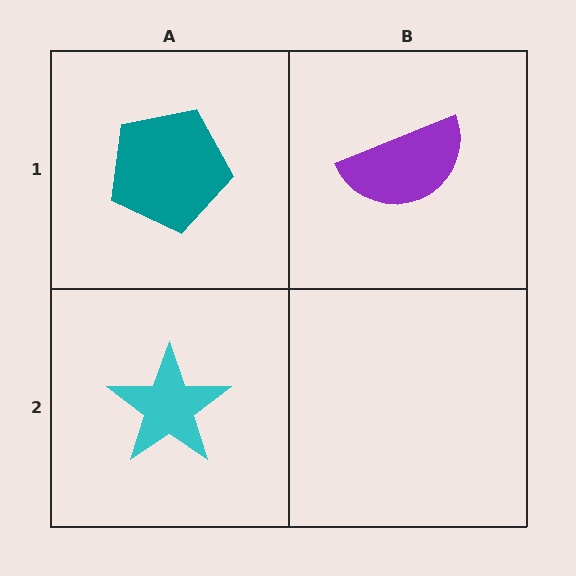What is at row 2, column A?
A cyan star.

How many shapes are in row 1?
2 shapes.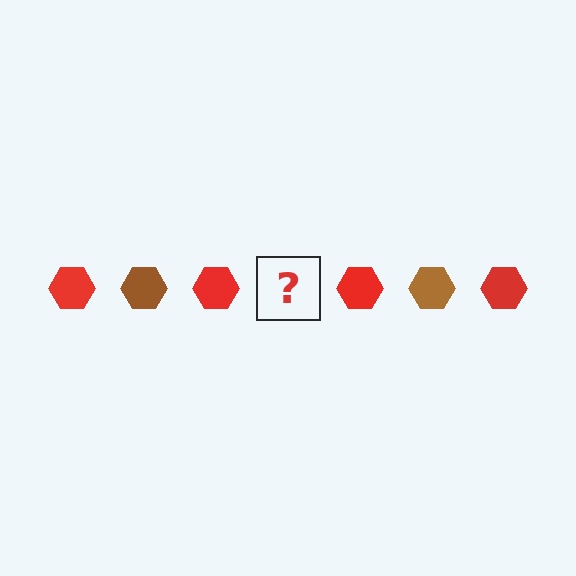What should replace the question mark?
The question mark should be replaced with a brown hexagon.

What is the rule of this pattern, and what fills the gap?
The rule is that the pattern cycles through red, brown hexagons. The gap should be filled with a brown hexagon.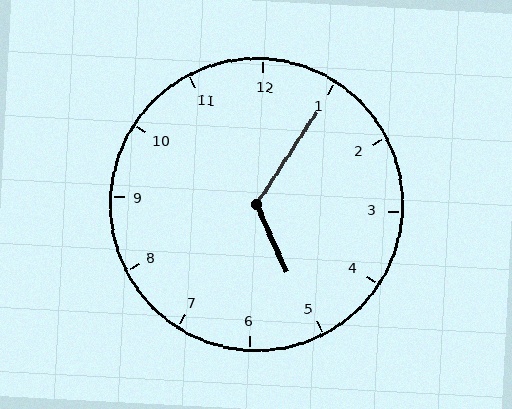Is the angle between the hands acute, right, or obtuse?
It is obtuse.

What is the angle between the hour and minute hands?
Approximately 122 degrees.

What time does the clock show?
5:05.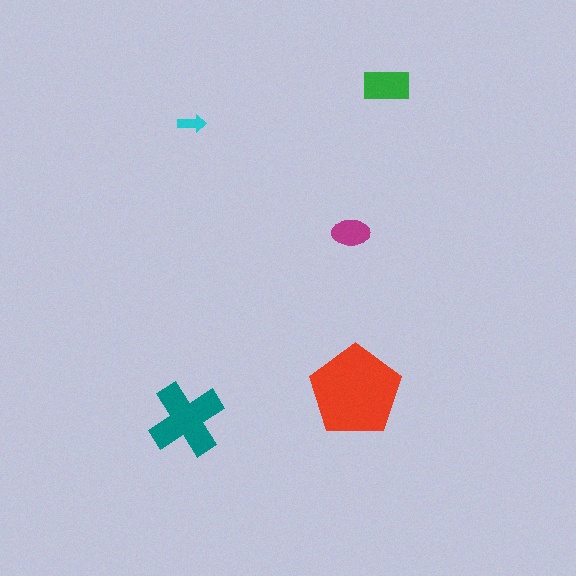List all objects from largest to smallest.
The red pentagon, the teal cross, the green rectangle, the magenta ellipse, the cyan arrow.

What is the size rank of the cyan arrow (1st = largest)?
5th.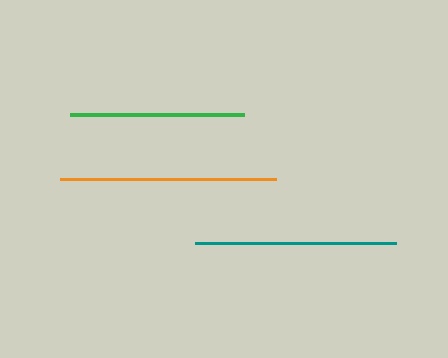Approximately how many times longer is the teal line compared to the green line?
The teal line is approximately 1.2 times the length of the green line.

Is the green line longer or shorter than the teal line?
The teal line is longer than the green line.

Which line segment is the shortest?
The green line is the shortest at approximately 174 pixels.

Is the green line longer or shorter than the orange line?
The orange line is longer than the green line.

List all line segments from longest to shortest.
From longest to shortest: orange, teal, green.